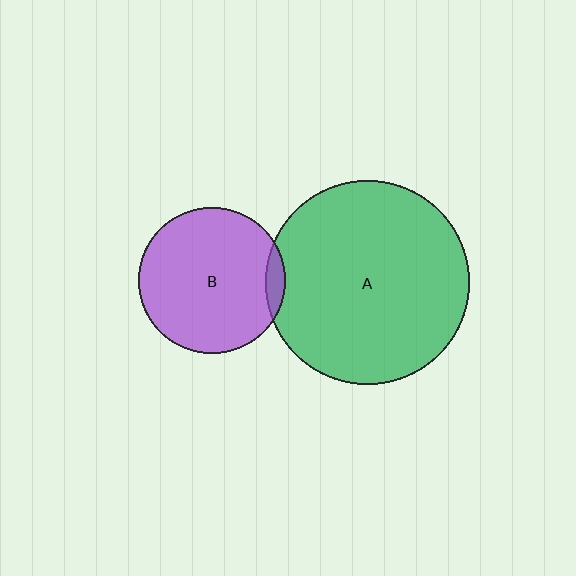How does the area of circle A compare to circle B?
Approximately 1.9 times.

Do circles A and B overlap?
Yes.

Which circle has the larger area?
Circle A (green).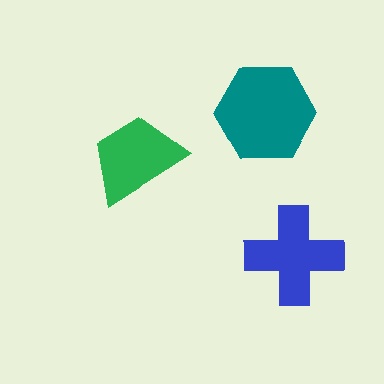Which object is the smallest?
The green trapezoid.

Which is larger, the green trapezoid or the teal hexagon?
The teal hexagon.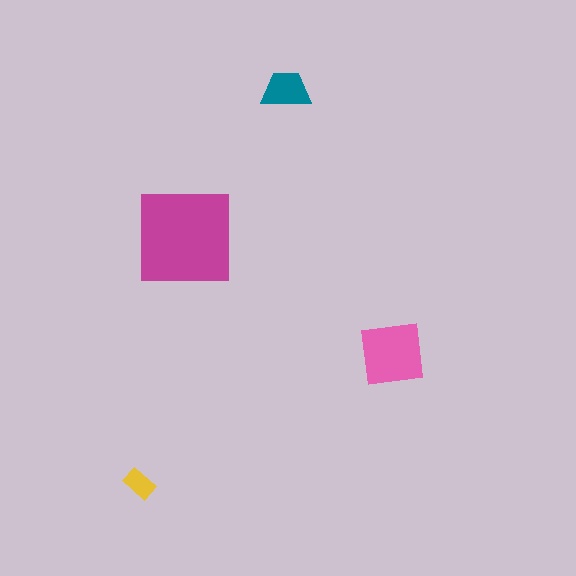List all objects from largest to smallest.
The magenta square, the pink square, the teal trapezoid, the yellow rectangle.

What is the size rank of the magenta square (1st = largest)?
1st.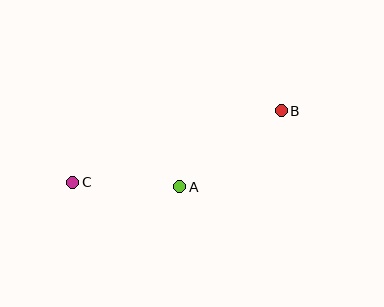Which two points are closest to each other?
Points A and C are closest to each other.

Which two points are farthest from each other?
Points B and C are farthest from each other.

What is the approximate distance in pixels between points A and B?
The distance between A and B is approximately 127 pixels.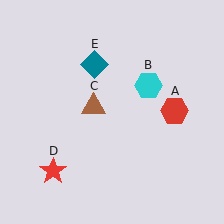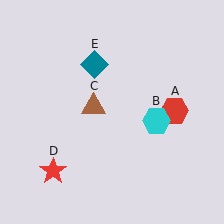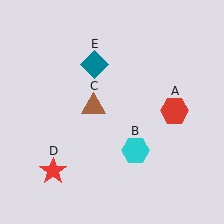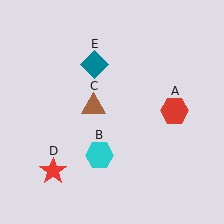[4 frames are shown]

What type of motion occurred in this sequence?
The cyan hexagon (object B) rotated clockwise around the center of the scene.